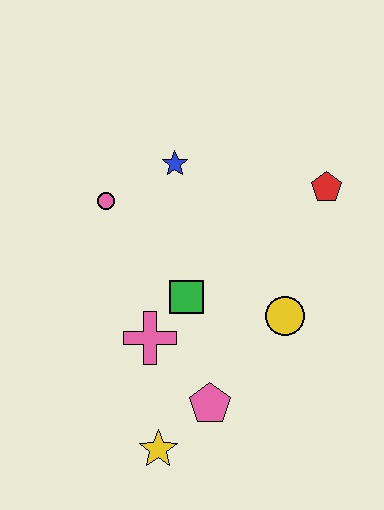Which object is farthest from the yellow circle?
The pink circle is farthest from the yellow circle.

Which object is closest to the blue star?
The pink circle is closest to the blue star.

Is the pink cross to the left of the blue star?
Yes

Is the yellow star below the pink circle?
Yes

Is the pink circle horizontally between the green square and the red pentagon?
No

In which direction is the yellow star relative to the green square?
The yellow star is below the green square.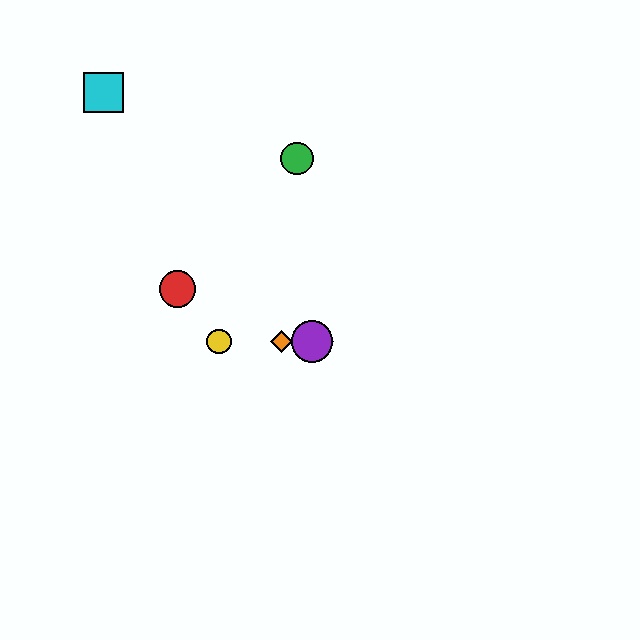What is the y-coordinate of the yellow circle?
The yellow circle is at y≈342.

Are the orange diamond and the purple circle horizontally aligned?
Yes, both are at y≈342.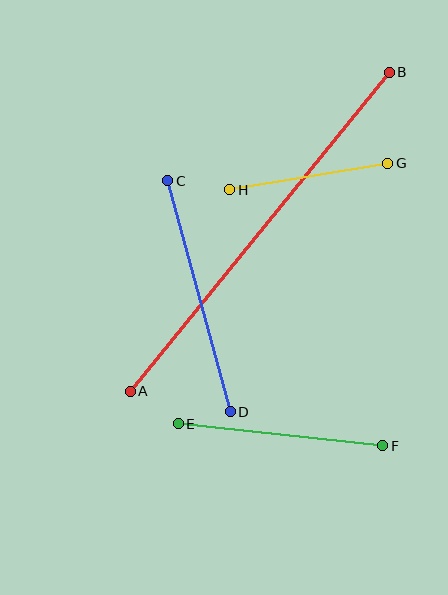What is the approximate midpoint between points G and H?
The midpoint is at approximately (309, 177) pixels.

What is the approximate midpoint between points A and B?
The midpoint is at approximately (260, 232) pixels.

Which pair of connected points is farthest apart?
Points A and B are farthest apart.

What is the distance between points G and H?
The distance is approximately 160 pixels.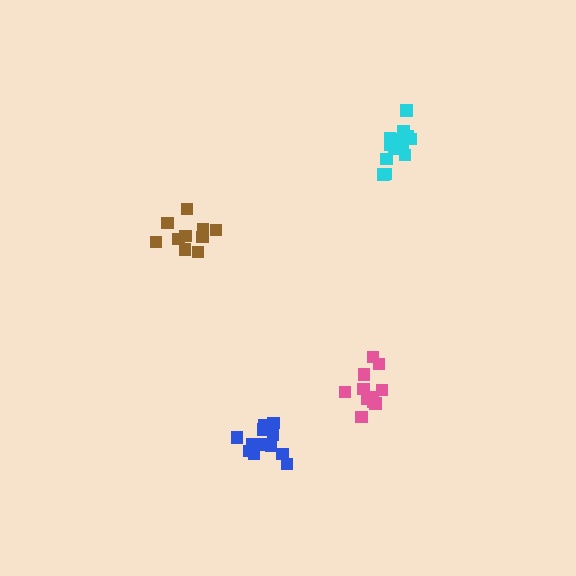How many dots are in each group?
Group 1: 14 dots, Group 2: 13 dots, Group 3: 10 dots, Group 4: 12 dots (49 total).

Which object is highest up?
The cyan cluster is topmost.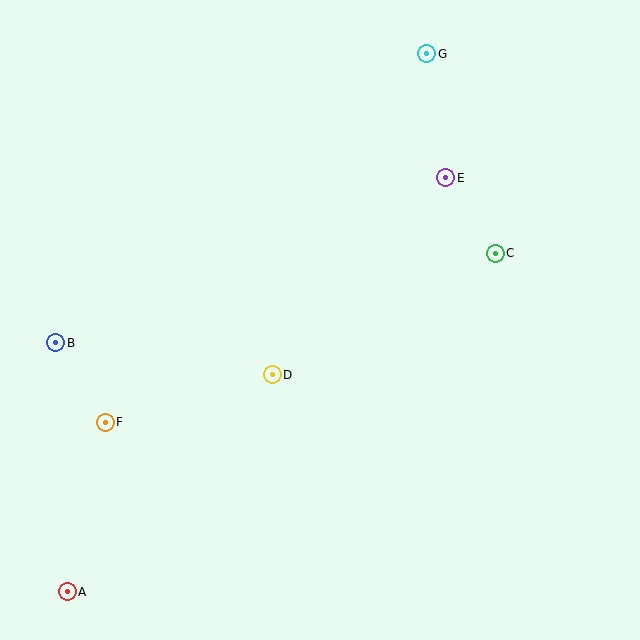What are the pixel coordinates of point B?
Point B is at (56, 343).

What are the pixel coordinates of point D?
Point D is at (272, 375).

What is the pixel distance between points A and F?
The distance between A and F is 174 pixels.